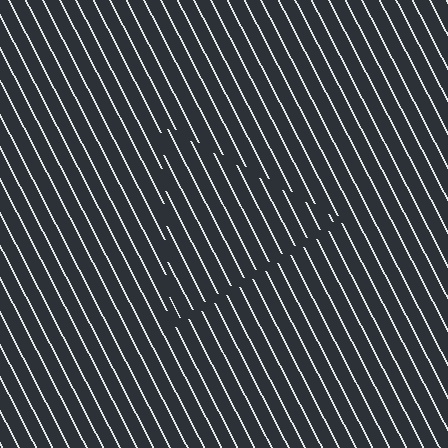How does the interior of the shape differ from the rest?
The interior of the shape contains the same grating, shifted by half a period — the contour is defined by the phase discontinuity where line-ends from the inner and outer gratings abut.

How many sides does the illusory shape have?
3 sides — the line-ends trace a triangle.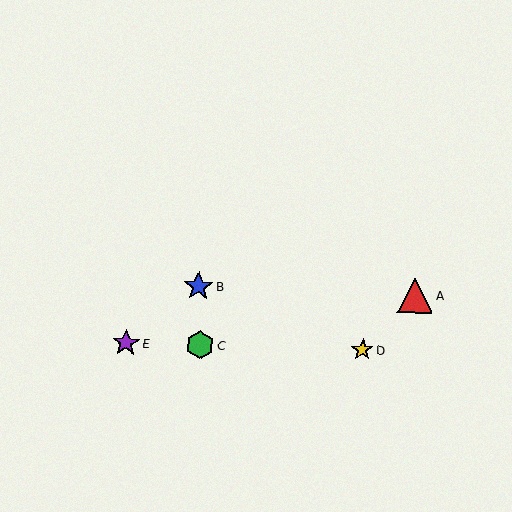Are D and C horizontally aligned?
Yes, both are at y≈350.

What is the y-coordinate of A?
Object A is at y≈296.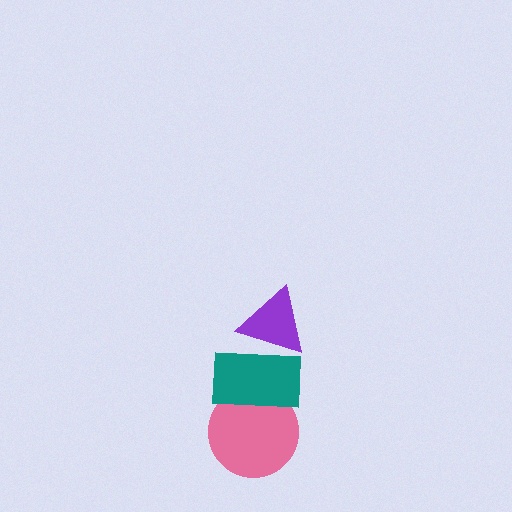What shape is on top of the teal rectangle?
The purple triangle is on top of the teal rectangle.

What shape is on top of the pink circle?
The teal rectangle is on top of the pink circle.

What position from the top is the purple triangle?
The purple triangle is 1st from the top.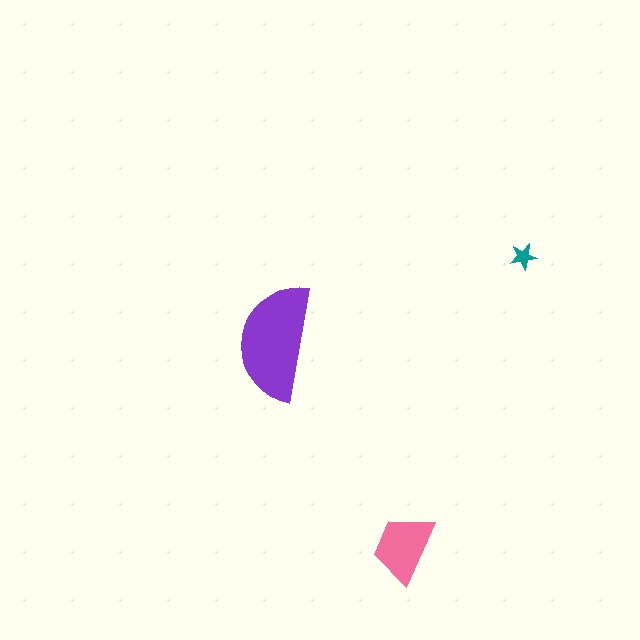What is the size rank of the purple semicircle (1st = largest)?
1st.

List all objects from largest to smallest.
The purple semicircle, the pink trapezoid, the teal star.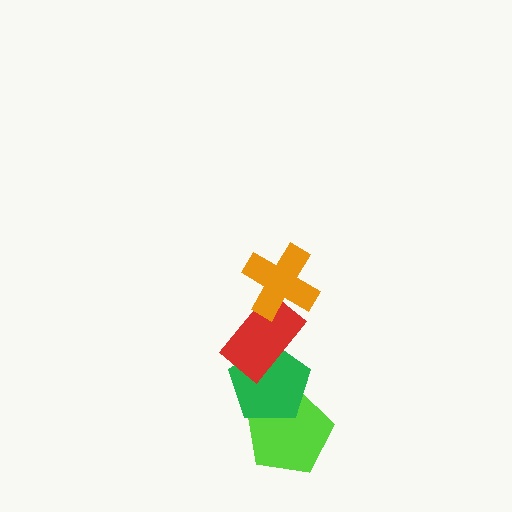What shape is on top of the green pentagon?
The red rectangle is on top of the green pentagon.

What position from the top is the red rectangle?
The red rectangle is 2nd from the top.